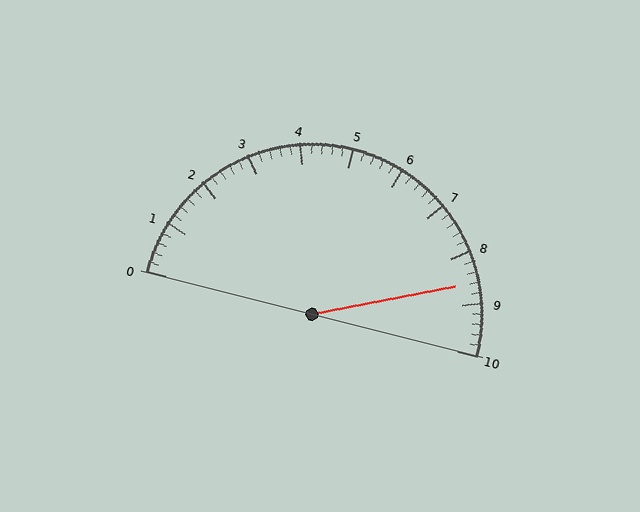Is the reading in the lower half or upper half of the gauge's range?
The reading is in the upper half of the range (0 to 10).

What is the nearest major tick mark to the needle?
The nearest major tick mark is 9.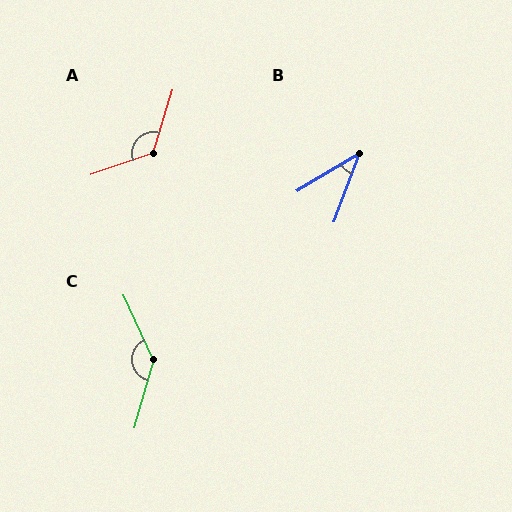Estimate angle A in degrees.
Approximately 126 degrees.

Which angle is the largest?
C, at approximately 139 degrees.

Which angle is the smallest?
B, at approximately 39 degrees.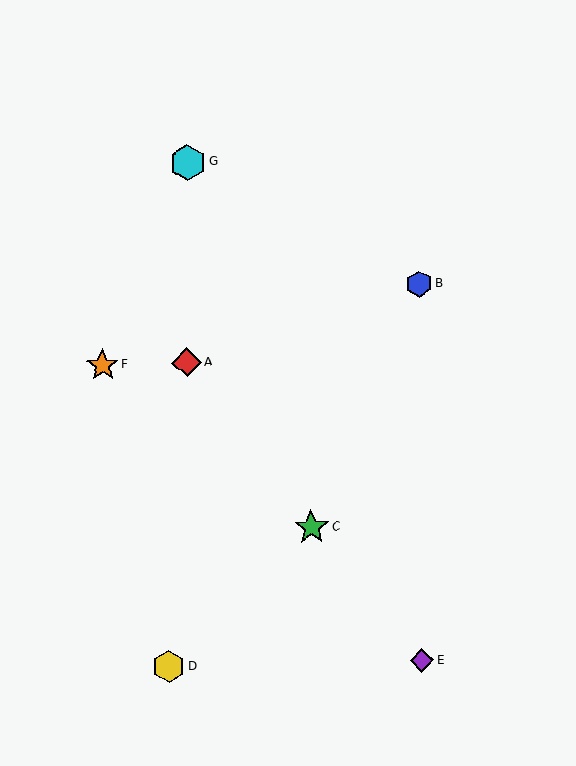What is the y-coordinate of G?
Object G is at y≈163.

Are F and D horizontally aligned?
No, F is at y≈365 and D is at y≈667.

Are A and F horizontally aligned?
Yes, both are at y≈362.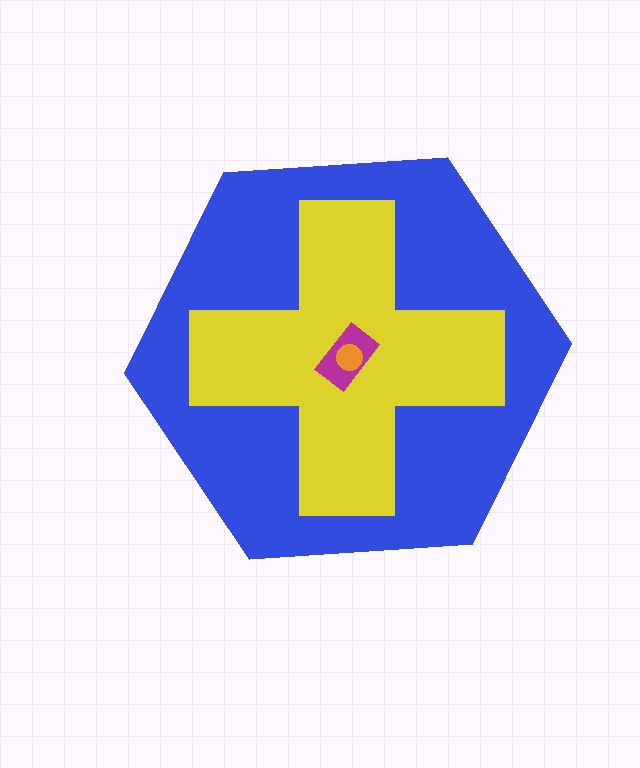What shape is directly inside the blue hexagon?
The yellow cross.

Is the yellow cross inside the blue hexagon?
Yes.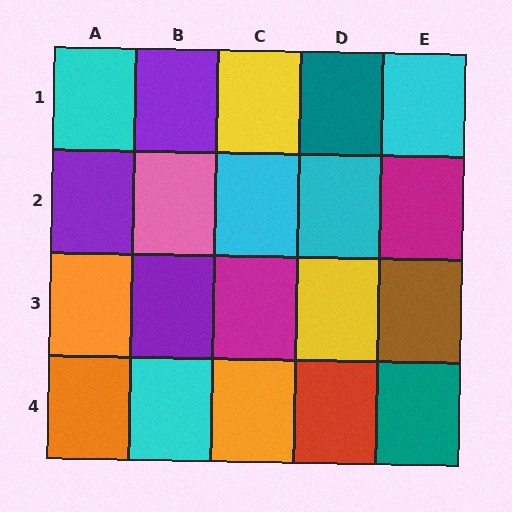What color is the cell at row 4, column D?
Red.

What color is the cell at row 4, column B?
Cyan.